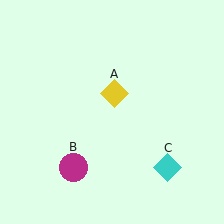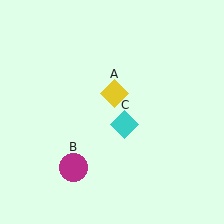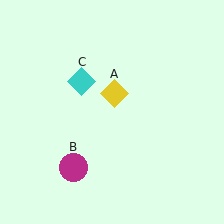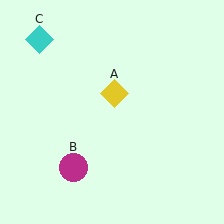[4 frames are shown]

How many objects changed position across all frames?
1 object changed position: cyan diamond (object C).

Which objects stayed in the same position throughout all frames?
Yellow diamond (object A) and magenta circle (object B) remained stationary.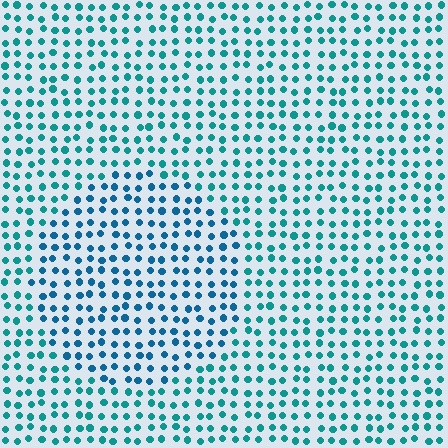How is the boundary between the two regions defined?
The boundary is defined purely by a slight shift in hue (about 24 degrees). Spacing, size, and orientation are identical on both sides.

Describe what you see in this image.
The image is filled with small teal elements in a uniform arrangement. A circle-shaped region is visible where the elements are tinted to a slightly different hue, forming a subtle color boundary.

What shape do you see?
I see a circle.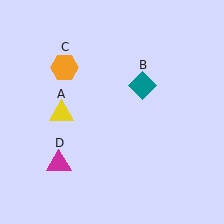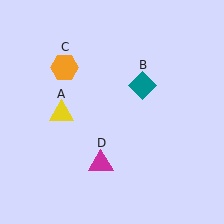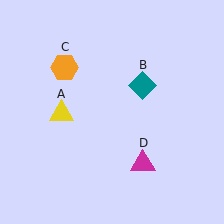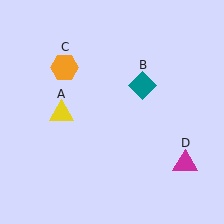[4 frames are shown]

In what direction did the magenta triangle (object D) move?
The magenta triangle (object D) moved right.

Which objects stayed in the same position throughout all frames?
Yellow triangle (object A) and teal diamond (object B) and orange hexagon (object C) remained stationary.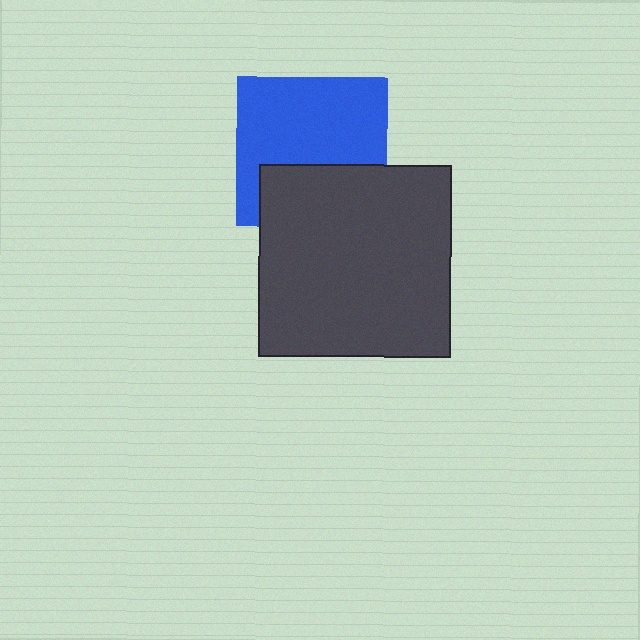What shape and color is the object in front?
The object in front is a dark gray square.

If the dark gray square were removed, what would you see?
You would see the complete blue square.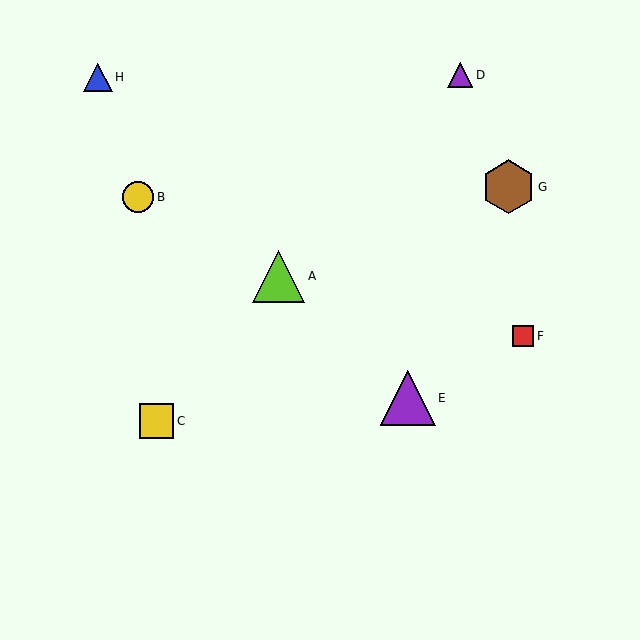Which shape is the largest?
The purple triangle (labeled E) is the largest.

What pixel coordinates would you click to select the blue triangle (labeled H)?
Click at (98, 77) to select the blue triangle H.